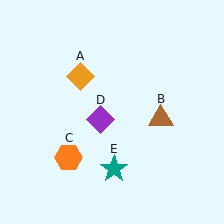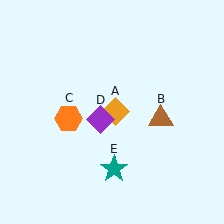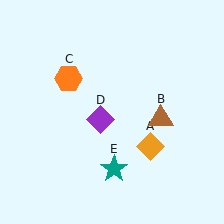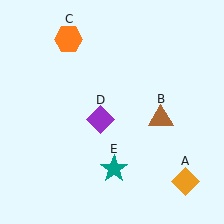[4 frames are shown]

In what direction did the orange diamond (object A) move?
The orange diamond (object A) moved down and to the right.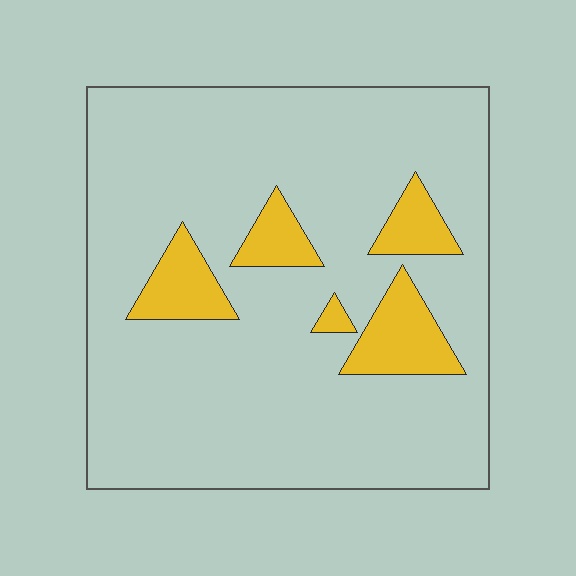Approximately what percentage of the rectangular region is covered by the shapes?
Approximately 15%.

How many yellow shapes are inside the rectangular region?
5.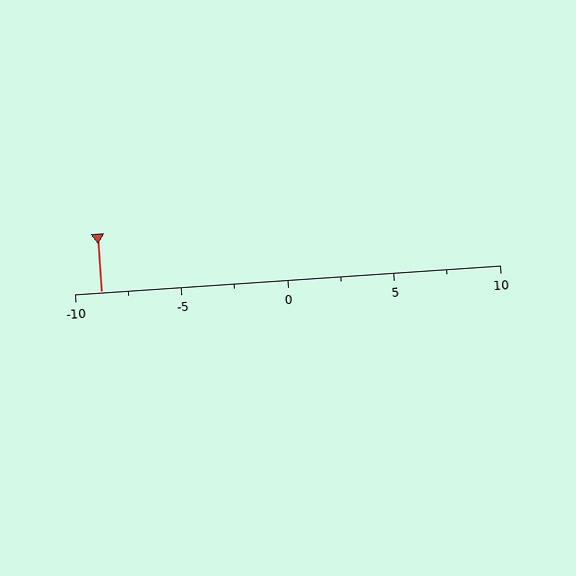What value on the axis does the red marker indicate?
The marker indicates approximately -8.8.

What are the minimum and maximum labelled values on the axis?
The axis runs from -10 to 10.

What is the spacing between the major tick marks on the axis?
The major ticks are spaced 5 apart.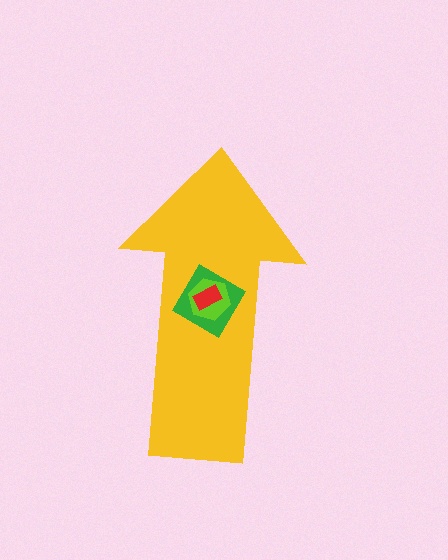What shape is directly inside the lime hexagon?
The red rectangle.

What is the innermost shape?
The red rectangle.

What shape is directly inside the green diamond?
The lime hexagon.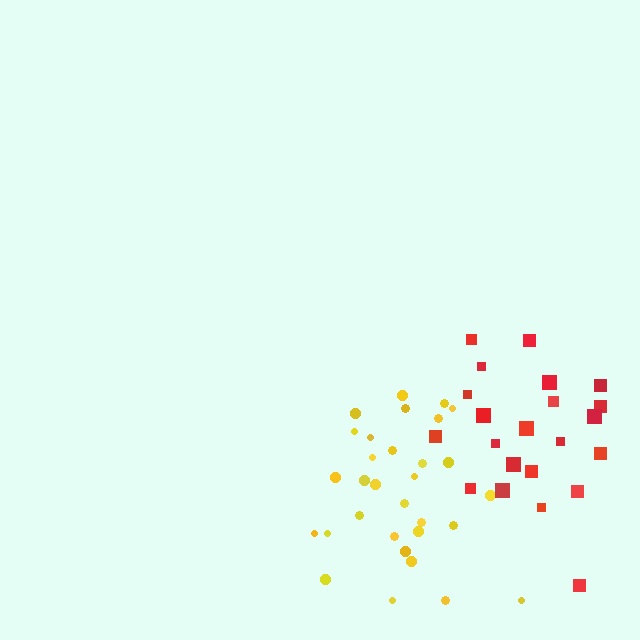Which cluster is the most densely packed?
Red.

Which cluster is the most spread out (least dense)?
Yellow.